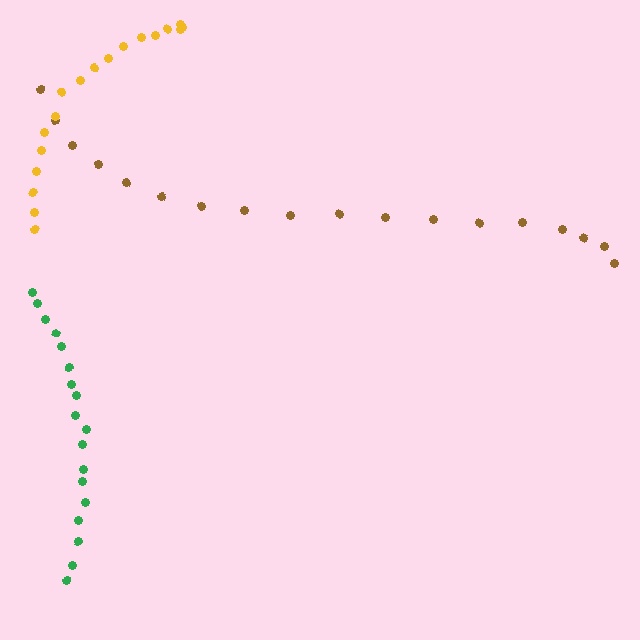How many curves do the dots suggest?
There are 3 distinct paths.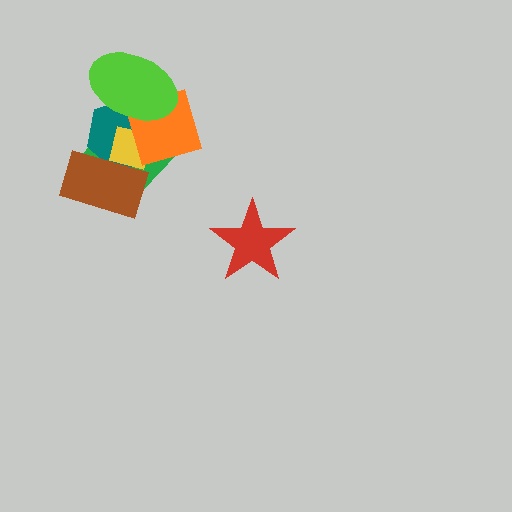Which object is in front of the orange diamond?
The lime ellipse is in front of the orange diamond.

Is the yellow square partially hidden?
Yes, it is partially covered by another shape.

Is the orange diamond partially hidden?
Yes, it is partially covered by another shape.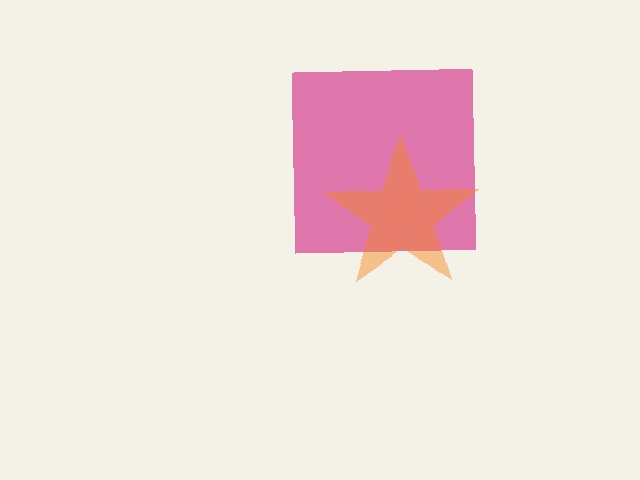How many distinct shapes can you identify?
There are 2 distinct shapes: a magenta square, an orange star.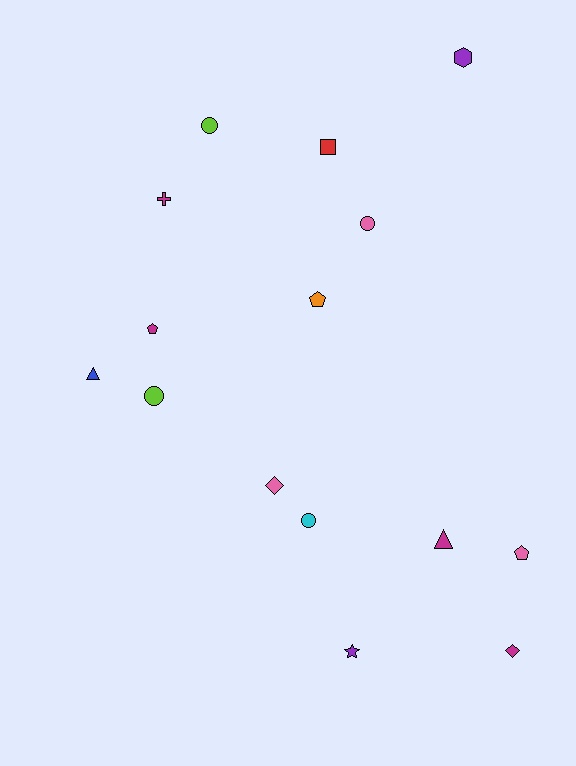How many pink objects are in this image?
There are 3 pink objects.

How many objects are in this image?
There are 15 objects.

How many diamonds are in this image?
There are 2 diamonds.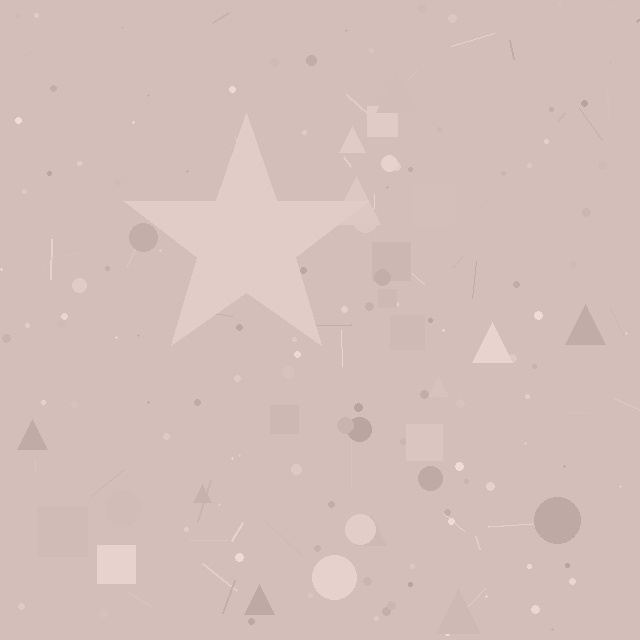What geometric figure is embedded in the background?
A star is embedded in the background.